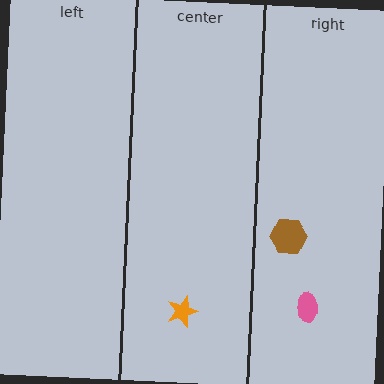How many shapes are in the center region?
1.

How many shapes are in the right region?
2.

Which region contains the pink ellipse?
The right region.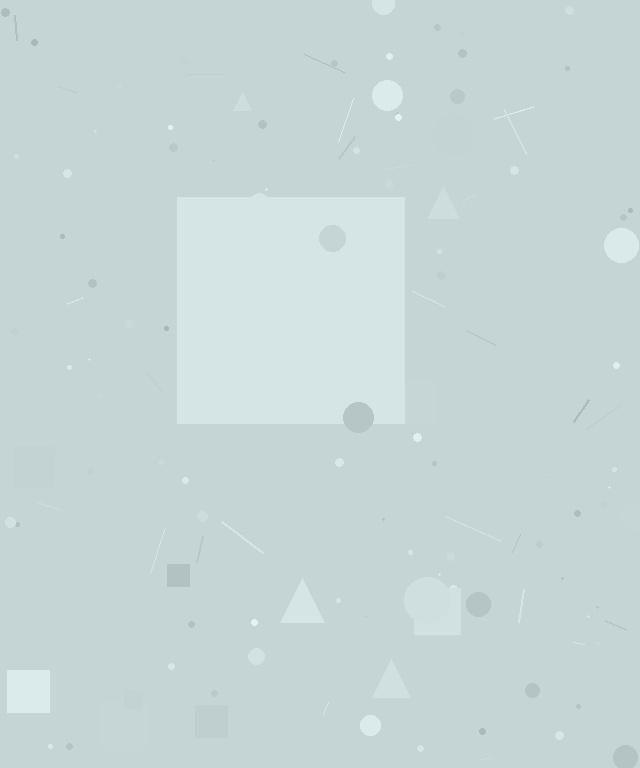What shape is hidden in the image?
A square is hidden in the image.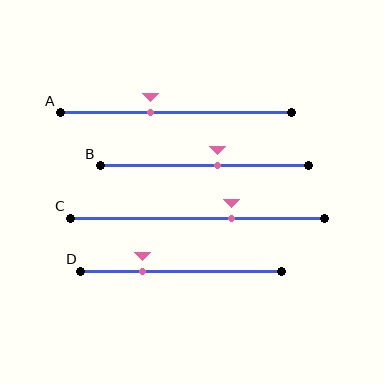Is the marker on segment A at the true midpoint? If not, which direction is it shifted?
No, the marker on segment A is shifted to the left by about 11% of the segment length.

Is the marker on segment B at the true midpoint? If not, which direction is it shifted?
No, the marker on segment B is shifted to the right by about 6% of the segment length.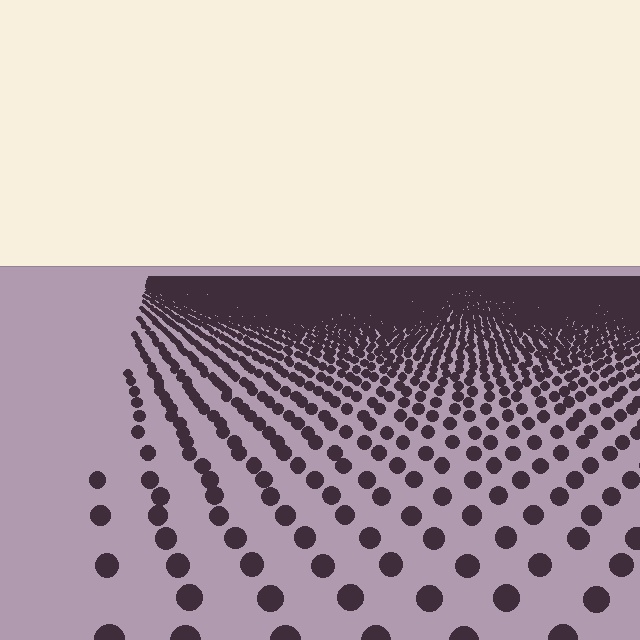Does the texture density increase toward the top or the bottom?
Density increases toward the top.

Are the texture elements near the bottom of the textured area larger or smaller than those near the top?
Larger. Near the bottom, elements are closer to the viewer and appear at a bigger on-screen size.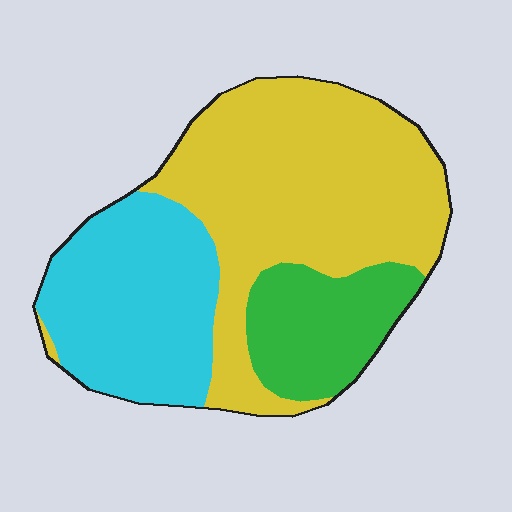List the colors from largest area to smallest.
From largest to smallest: yellow, cyan, green.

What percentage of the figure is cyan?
Cyan takes up about one third (1/3) of the figure.